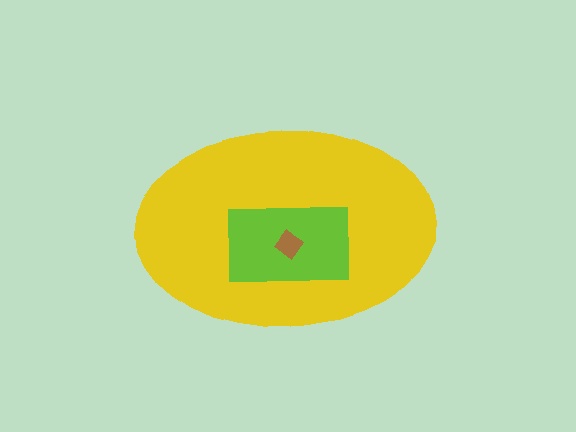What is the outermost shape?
The yellow ellipse.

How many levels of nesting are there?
3.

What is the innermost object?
The brown diamond.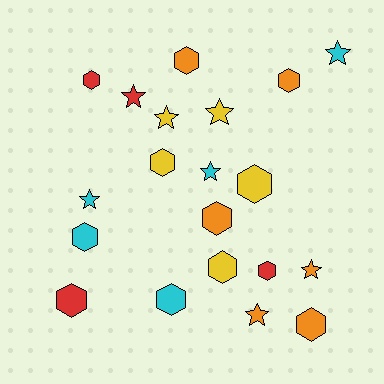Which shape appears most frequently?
Hexagon, with 12 objects.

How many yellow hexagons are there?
There are 3 yellow hexagons.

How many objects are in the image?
There are 20 objects.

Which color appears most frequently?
Orange, with 6 objects.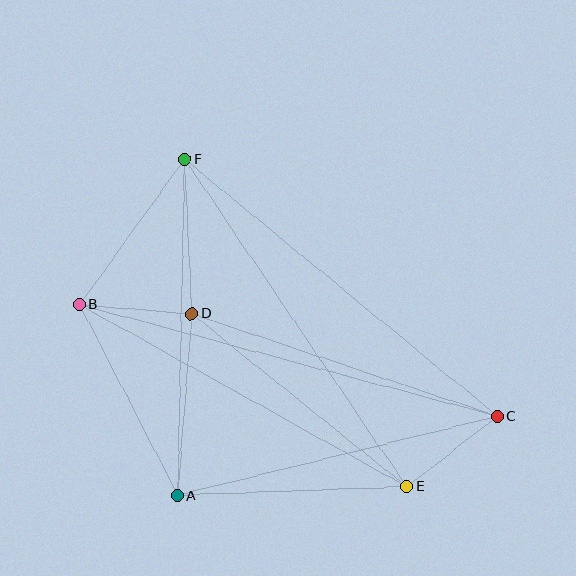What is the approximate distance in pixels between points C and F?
The distance between C and F is approximately 405 pixels.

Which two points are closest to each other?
Points B and D are closest to each other.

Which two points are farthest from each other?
Points B and C are farthest from each other.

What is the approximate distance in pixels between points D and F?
The distance between D and F is approximately 155 pixels.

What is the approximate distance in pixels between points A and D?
The distance between A and D is approximately 183 pixels.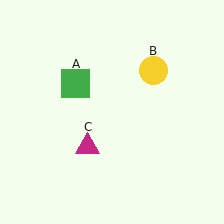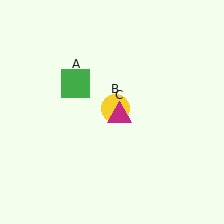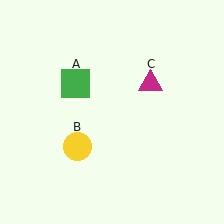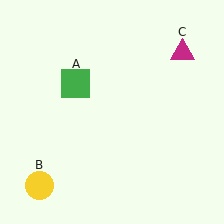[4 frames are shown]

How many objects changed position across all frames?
2 objects changed position: yellow circle (object B), magenta triangle (object C).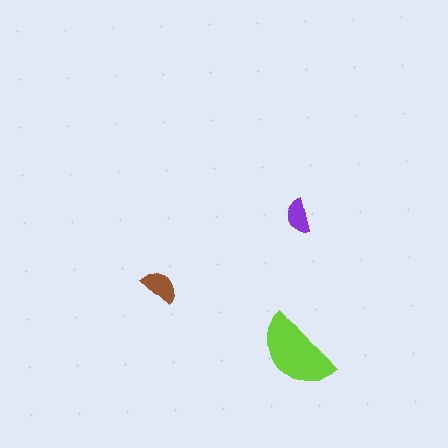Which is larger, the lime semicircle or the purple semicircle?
The lime one.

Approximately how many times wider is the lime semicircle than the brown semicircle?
About 2 times wider.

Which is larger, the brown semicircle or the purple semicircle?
The brown one.